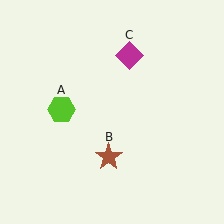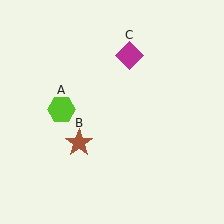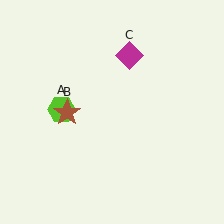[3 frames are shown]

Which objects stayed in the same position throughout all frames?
Lime hexagon (object A) and magenta diamond (object C) remained stationary.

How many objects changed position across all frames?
1 object changed position: brown star (object B).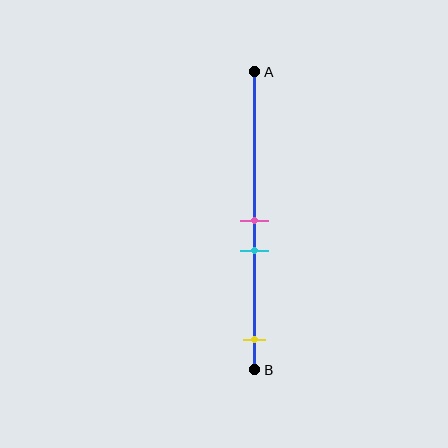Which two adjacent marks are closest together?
The pink and cyan marks are the closest adjacent pair.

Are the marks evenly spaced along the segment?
No, the marks are not evenly spaced.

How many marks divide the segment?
There are 3 marks dividing the segment.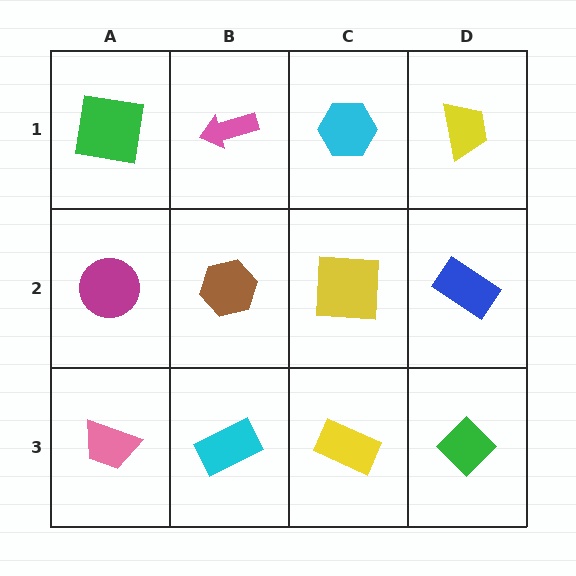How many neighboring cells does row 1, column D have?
2.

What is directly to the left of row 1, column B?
A green square.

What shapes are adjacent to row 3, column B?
A brown hexagon (row 2, column B), a pink trapezoid (row 3, column A), a yellow rectangle (row 3, column C).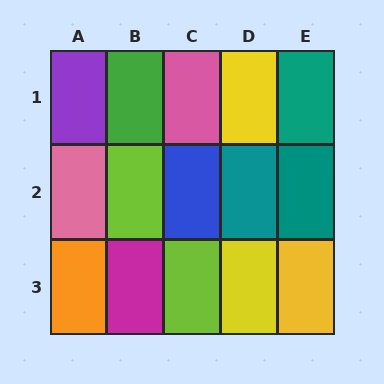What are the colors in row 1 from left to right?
Purple, green, pink, yellow, teal.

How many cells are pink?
2 cells are pink.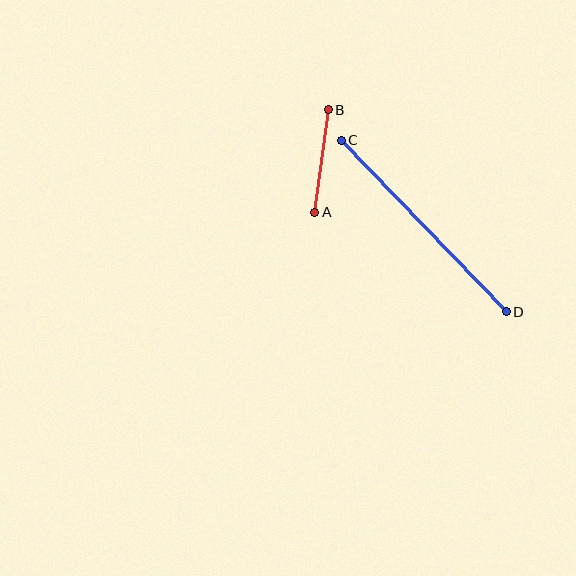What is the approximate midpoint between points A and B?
The midpoint is at approximately (322, 161) pixels.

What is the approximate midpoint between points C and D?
The midpoint is at approximately (424, 226) pixels.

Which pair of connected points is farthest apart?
Points C and D are farthest apart.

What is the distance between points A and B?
The distance is approximately 103 pixels.